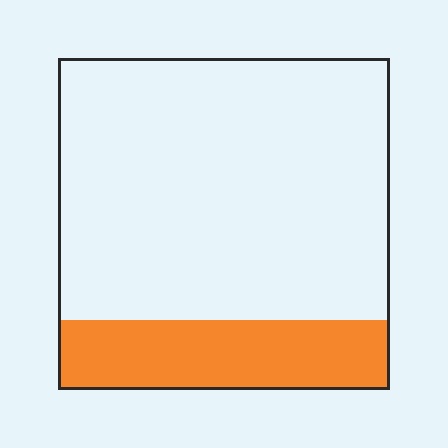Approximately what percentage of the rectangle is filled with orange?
Approximately 20%.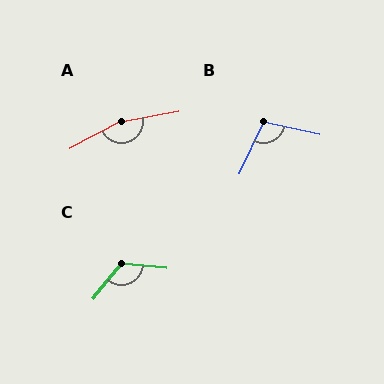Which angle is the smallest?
B, at approximately 103 degrees.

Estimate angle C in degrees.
Approximately 124 degrees.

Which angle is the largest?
A, at approximately 162 degrees.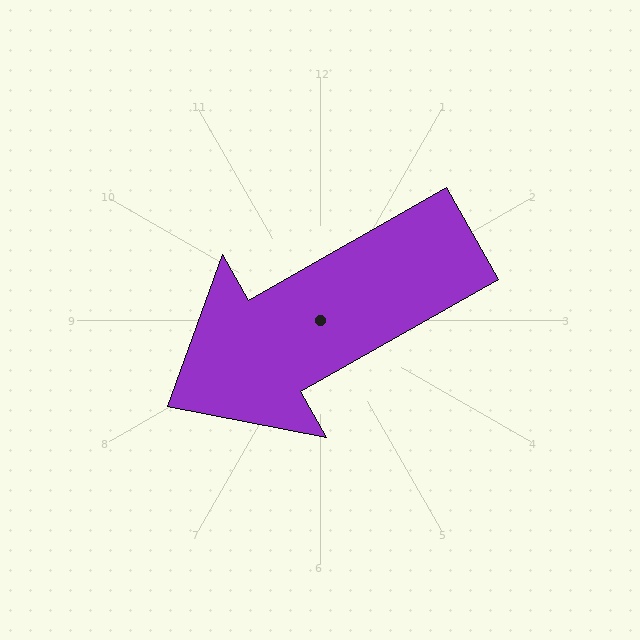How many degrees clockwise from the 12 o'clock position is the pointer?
Approximately 240 degrees.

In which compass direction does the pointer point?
Southwest.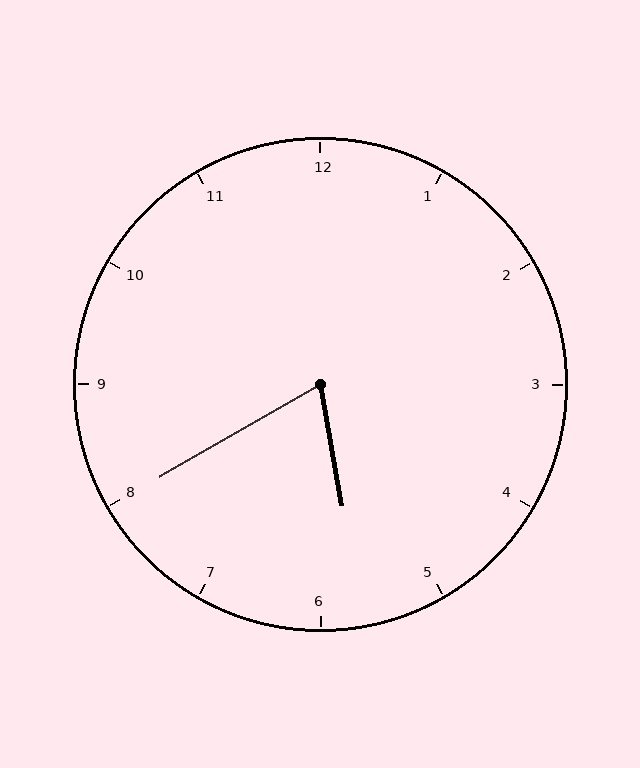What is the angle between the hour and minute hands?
Approximately 70 degrees.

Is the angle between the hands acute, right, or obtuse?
It is acute.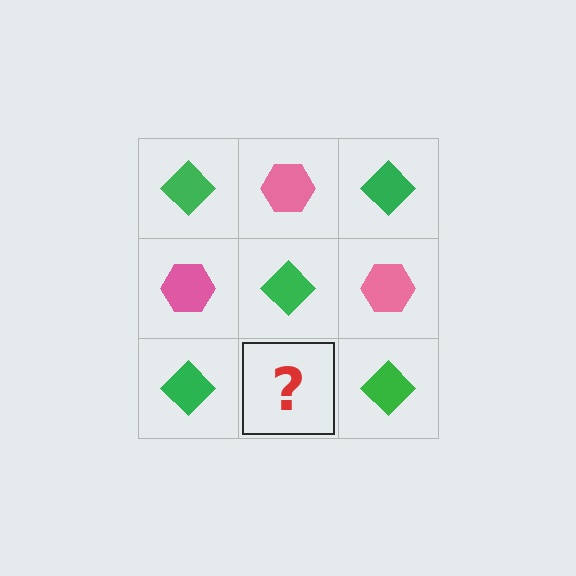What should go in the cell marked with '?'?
The missing cell should contain a pink hexagon.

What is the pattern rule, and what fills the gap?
The rule is that it alternates green diamond and pink hexagon in a checkerboard pattern. The gap should be filled with a pink hexagon.